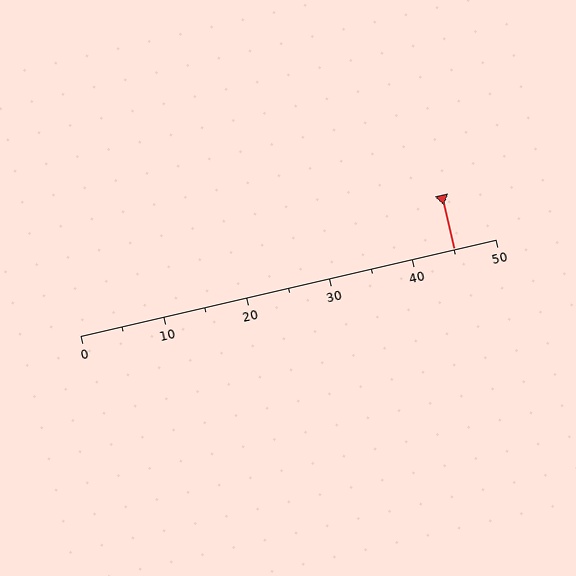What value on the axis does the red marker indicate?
The marker indicates approximately 45.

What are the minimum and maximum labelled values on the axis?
The axis runs from 0 to 50.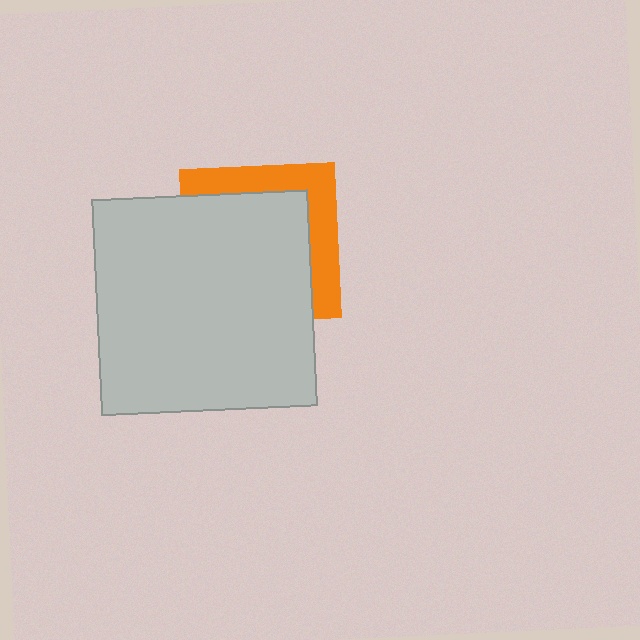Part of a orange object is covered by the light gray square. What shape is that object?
It is a square.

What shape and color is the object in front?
The object in front is a light gray square.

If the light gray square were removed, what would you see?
You would see the complete orange square.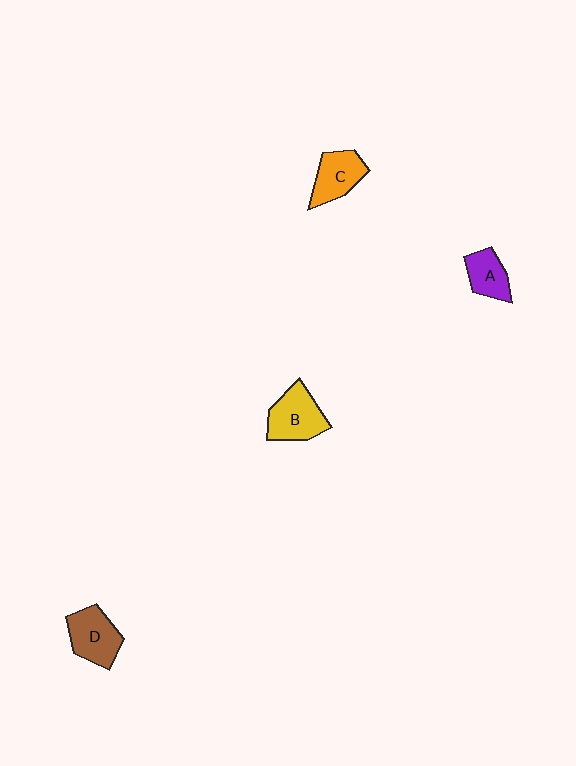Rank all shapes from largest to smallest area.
From largest to smallest: B (yellow), D (brown), C (orange), A (purple).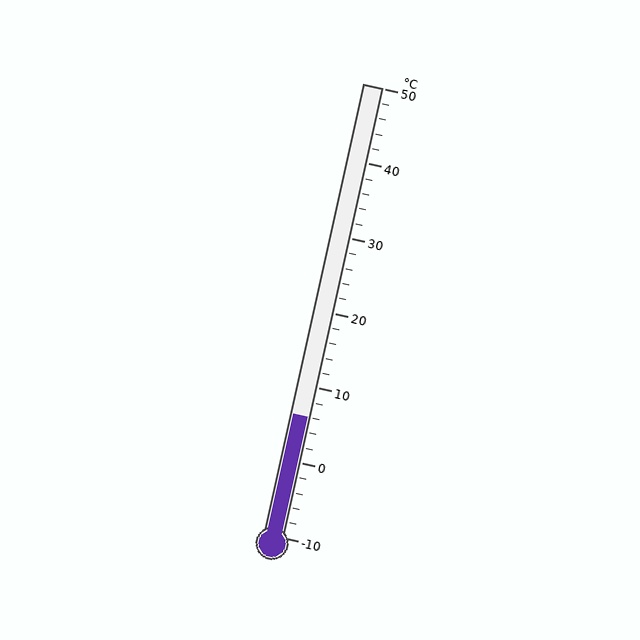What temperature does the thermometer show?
The thermometer shows approximately 6°C.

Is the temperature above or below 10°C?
The temperature is below 10°C.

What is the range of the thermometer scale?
The thermometer scale ranges from -10°C to 50°C.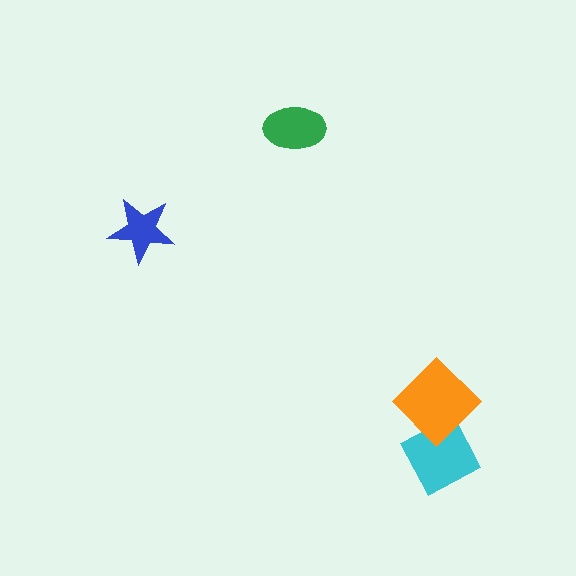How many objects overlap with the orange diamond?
1 object overlaps with the orange diamond.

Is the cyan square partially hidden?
Yes, it is partially covered by another shape.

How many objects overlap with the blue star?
0 objects overlap with the blue star.